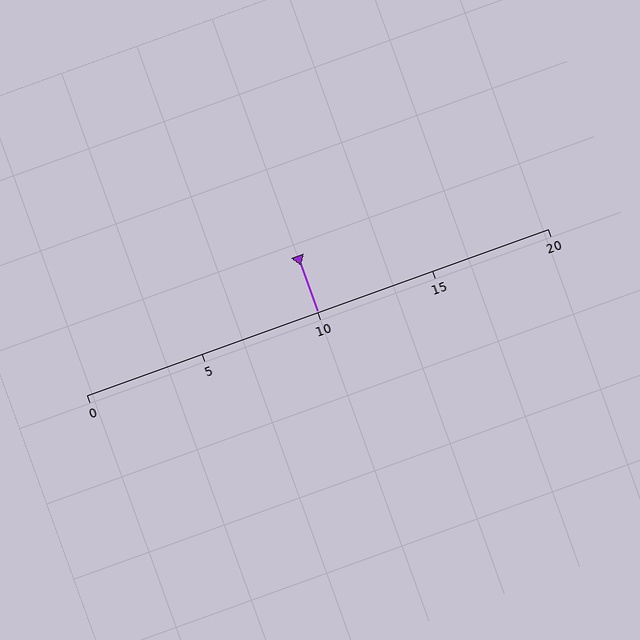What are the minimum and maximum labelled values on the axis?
The axis runs from 0 to 20.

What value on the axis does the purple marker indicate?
The marker indicates approximately 10.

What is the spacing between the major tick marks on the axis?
The major ticks are spaced 5 apart.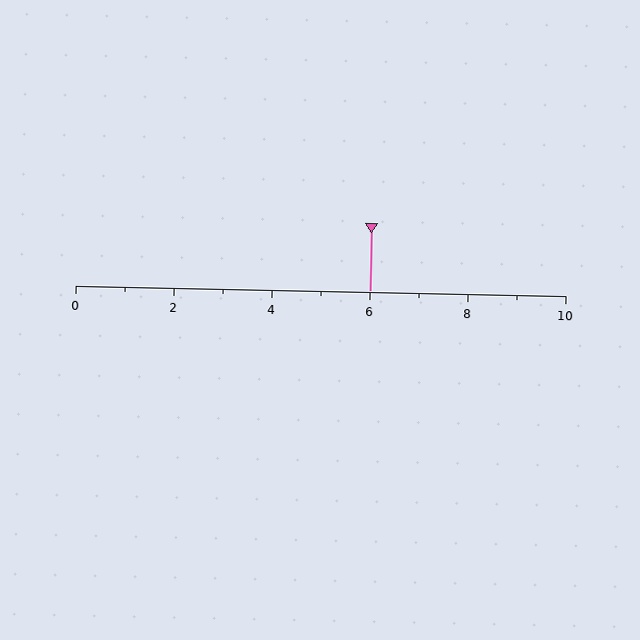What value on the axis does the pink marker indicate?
The marker indicates approximately 6.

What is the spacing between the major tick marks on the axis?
The major ticks are spaced 2 apart.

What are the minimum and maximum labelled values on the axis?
The axis runs from 0 to 10.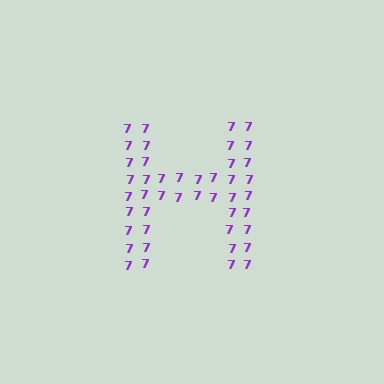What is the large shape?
The large shape is the letter H.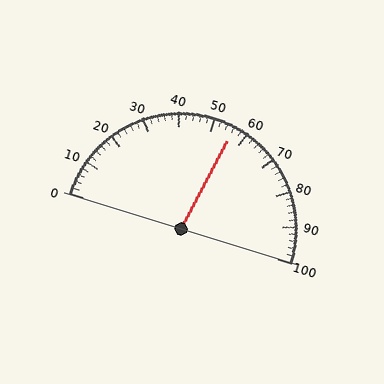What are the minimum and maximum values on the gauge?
The gauge ranges from 0 to 100.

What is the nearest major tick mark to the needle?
The nearest major tick mark is 60.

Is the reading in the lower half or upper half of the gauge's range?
The reading is in the upper half of the range (0 to 100).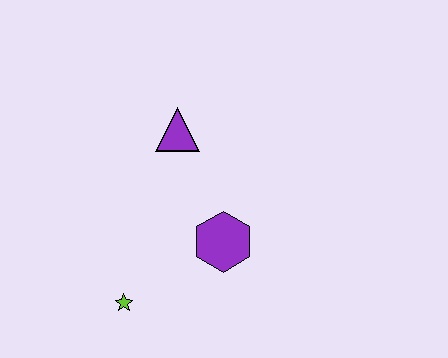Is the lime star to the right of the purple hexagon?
No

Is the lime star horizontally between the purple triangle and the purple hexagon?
No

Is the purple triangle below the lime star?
No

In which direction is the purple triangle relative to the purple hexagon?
The purple triangle is above the purple hexagon.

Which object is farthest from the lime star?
The purple triangle is farthest from the lime star.